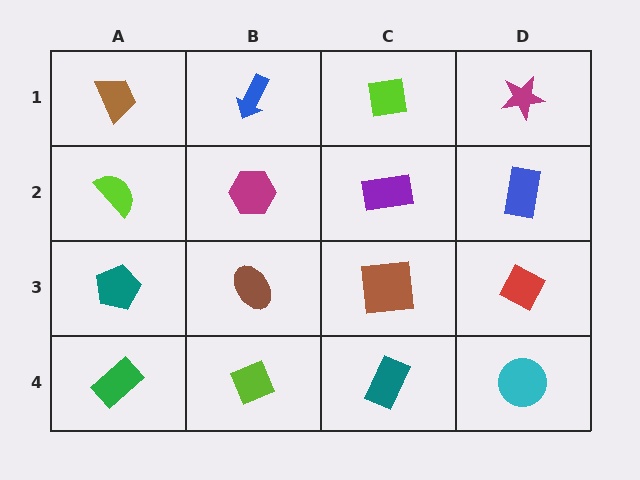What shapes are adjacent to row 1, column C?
A purple rectangle (row 2, column C), a blue arrow (row 1, column B), a magenta star (row 1, column D).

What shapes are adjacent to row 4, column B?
A brown ellipse (row 3, column B), a green rectangle (row 4, column A), a teal rectangle (row 4, column C).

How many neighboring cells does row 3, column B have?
4.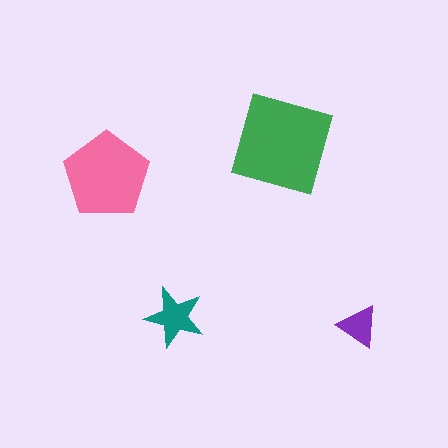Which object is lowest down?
The purple triangle is bottommost.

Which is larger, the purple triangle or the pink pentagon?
The pink pentagon.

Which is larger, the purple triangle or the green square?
The green square.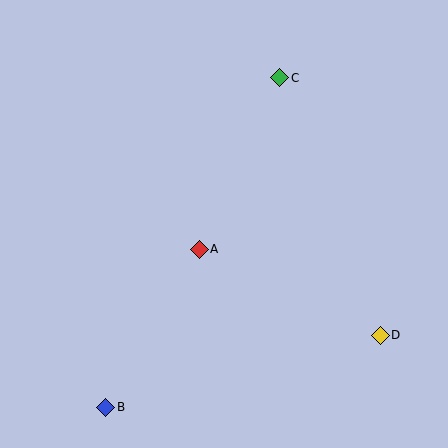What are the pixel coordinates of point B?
Point B is at (106, 407).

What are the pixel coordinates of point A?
Point A is at (199, 249).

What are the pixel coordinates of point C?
Point C is at (280, 78).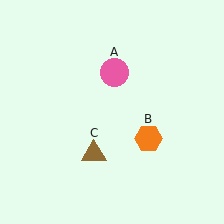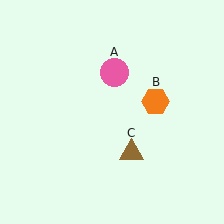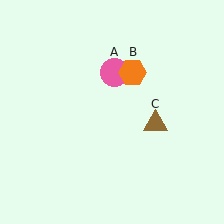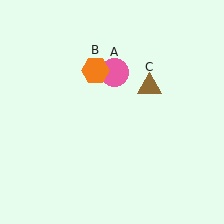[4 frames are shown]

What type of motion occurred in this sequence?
The orange hexagon (object B), brown triangle (object C) rotated counterclockwise around the center of the scene.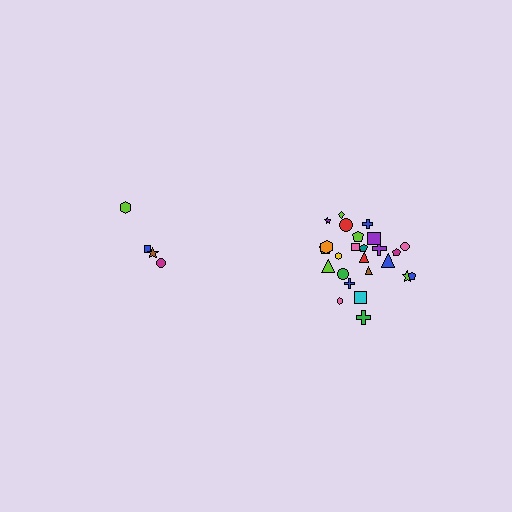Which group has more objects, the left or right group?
The right group.